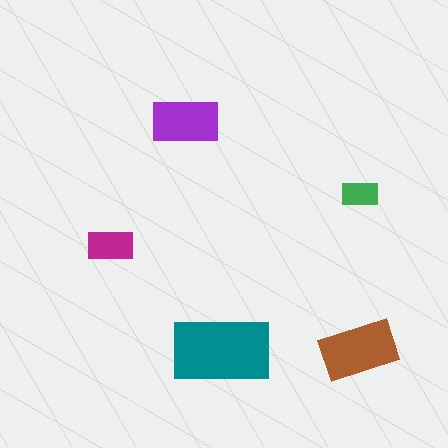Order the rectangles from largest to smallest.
the teal one, the brown one, the purple one, the magenta one, the green one.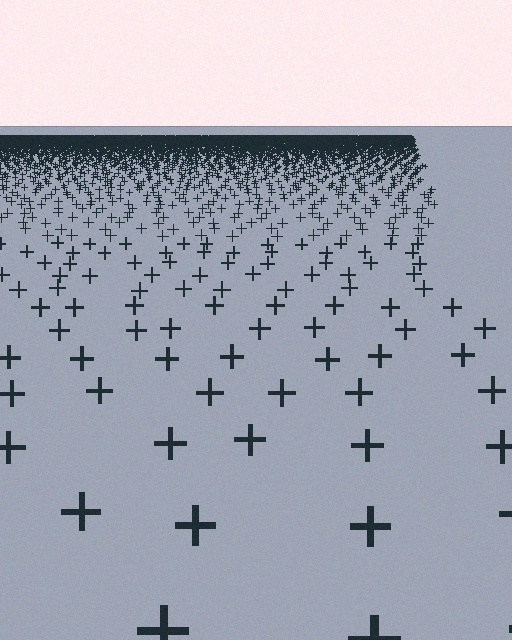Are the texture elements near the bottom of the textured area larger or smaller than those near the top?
Larger. Near the bottom, elements are closer to the viewer and appear at a bigger on-screen size.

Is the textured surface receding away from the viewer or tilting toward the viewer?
The surface is receding away from the viewer. Texture elements get smaller and denser toward the top.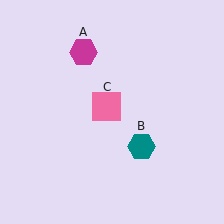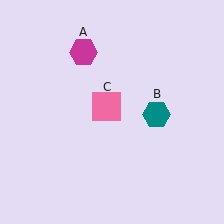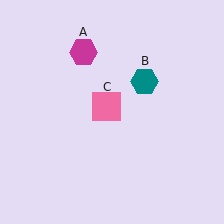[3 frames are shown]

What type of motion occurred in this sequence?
The teal hexagon (object B) rotated counterclockwise around the center of the scene.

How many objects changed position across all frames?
1 object changed position: teal hexagon (object B).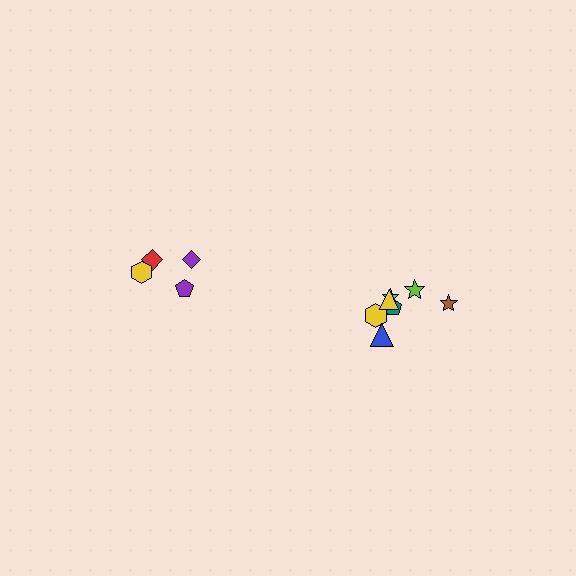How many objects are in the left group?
There are 4 objects.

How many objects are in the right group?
There are 7 objects.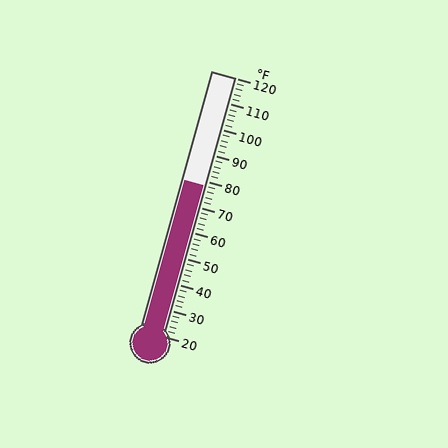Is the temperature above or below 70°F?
The temperature is above 70°F.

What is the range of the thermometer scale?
The thermometer scale ranges from 20°F to 120°F.